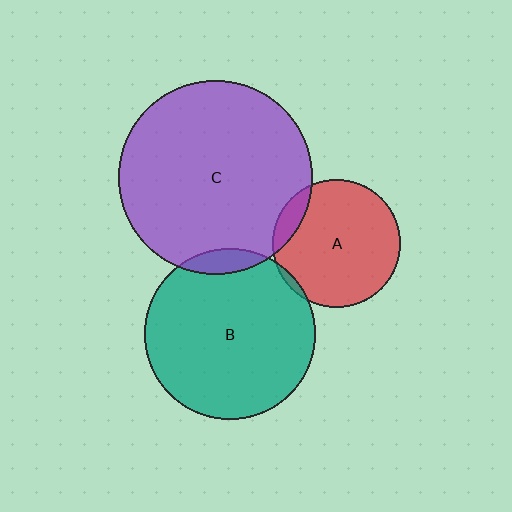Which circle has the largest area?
Circle C (purple).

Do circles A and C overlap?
Yes.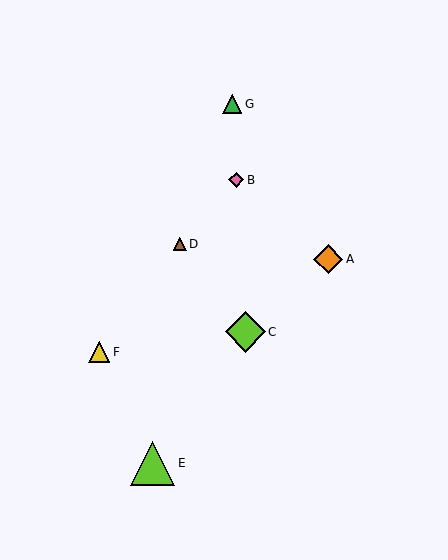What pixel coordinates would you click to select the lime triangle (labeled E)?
Click at (153, 463) to select the lime triangle E.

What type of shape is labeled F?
Shape F is a yellow triangle.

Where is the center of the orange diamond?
The center of the orange diamond is at (328, 259).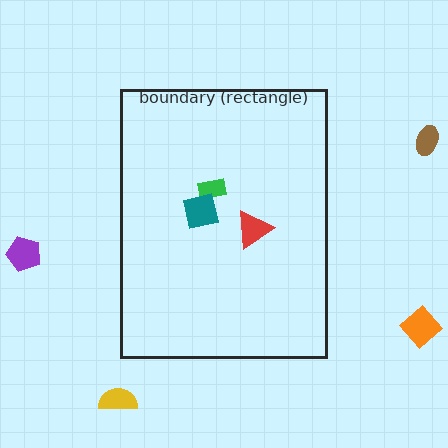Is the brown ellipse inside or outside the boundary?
Outside.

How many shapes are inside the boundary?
3 inside, 4 outside.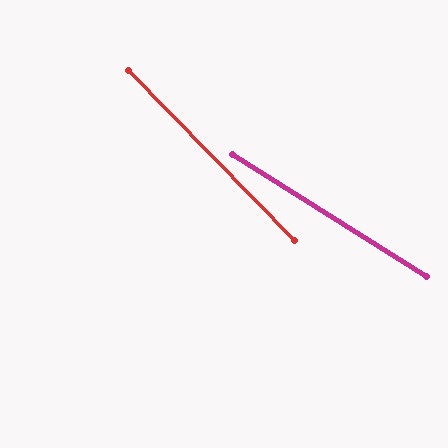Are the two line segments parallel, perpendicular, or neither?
Neither parallel nor perpendicular — they differ by about 13°.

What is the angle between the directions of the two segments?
Approximately 13 degrees.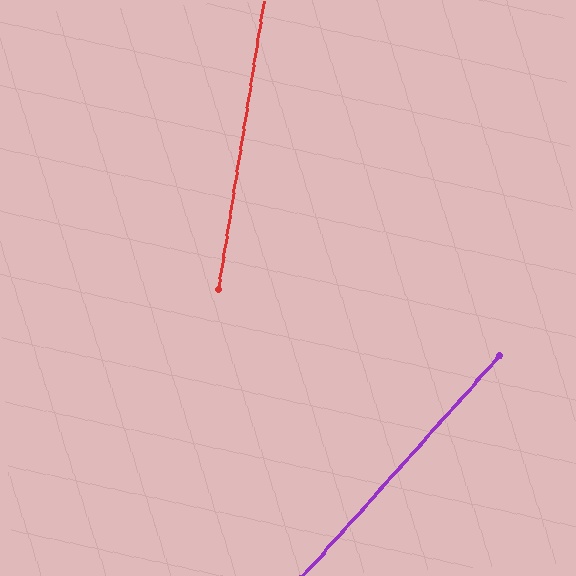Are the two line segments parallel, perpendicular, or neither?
Neither parallel nor perpendicular — they differ by about 33°.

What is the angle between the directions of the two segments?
Approximately 33 degrees.